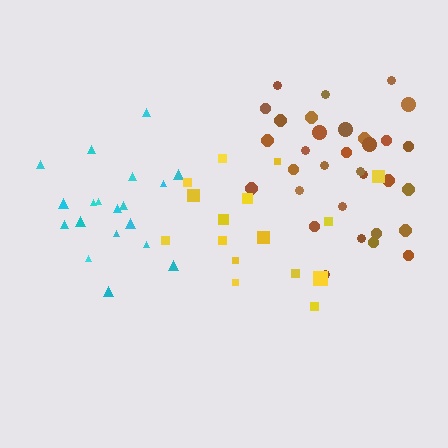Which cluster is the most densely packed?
Cyan.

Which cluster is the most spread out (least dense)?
Yellow.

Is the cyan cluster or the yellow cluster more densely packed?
Cyan.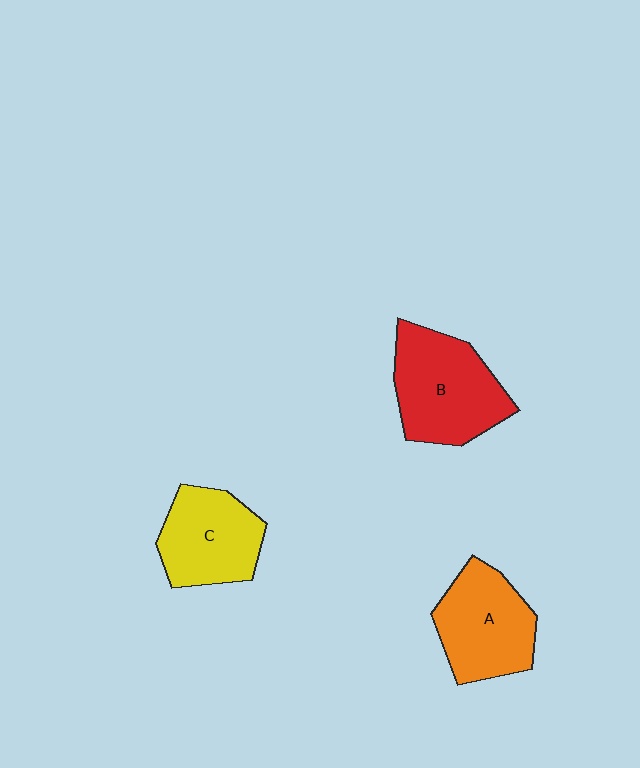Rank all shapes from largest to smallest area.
From largest to smallest: B (red), A (orange), C (yellow).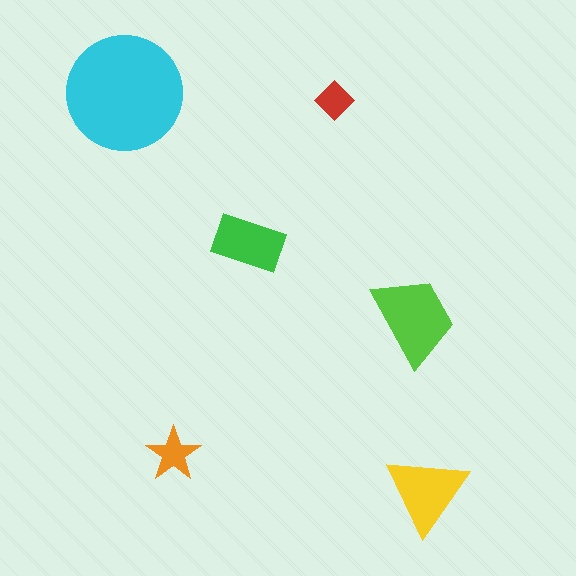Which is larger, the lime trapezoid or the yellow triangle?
The lime trapezoid.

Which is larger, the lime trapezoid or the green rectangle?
The lime trapezoid.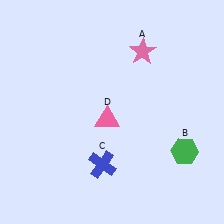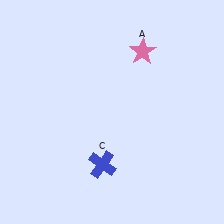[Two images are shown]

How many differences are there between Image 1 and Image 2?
There are 2 differences between the two images.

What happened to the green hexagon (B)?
The green hexagon (B) was removed in Image 2. It was in the bottom-right area of Image 1.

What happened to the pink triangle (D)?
The pink triangle (D) was removed in Image 2. It was in the bottom-left area of Image 1.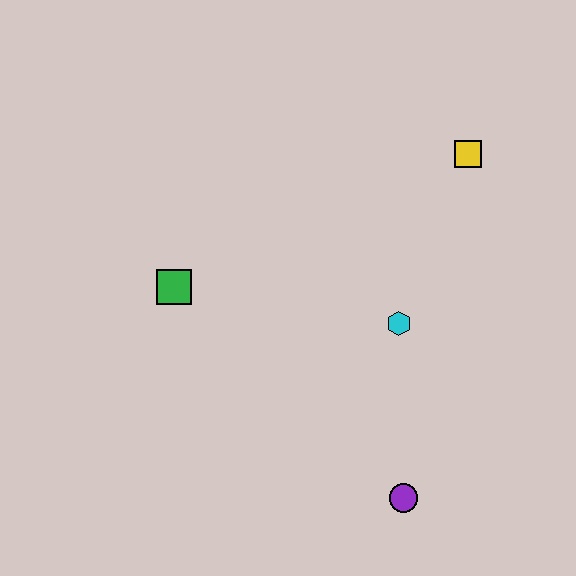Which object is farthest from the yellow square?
The purple circle is farthest from the yellow square.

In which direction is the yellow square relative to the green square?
The yellow square is to the right of the green square.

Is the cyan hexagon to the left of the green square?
No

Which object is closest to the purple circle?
The cyan hexagon is closest to the purple circle.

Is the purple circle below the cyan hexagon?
Yes